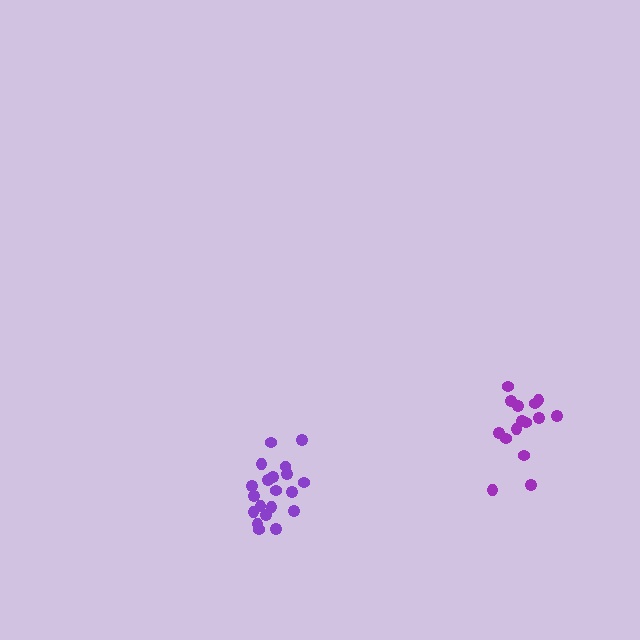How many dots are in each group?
Group 1: 15 dots, Group 2: 20 dots (35 total).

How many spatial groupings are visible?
There are 2 spatial groupings.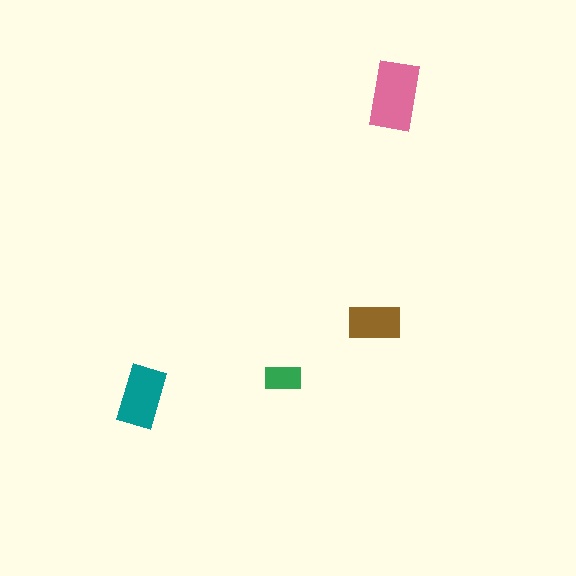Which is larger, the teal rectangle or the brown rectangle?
The teal one.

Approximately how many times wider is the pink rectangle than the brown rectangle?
About 1.5 times wider.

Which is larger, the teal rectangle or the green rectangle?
The teal one.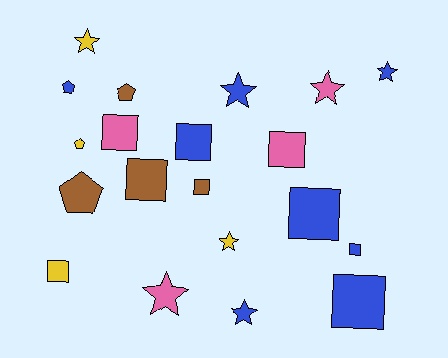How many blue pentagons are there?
There is 1 blue pentagon.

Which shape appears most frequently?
Square, with 9 objects.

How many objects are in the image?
There are 20 objects.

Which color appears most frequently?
Blue, with 8 objects.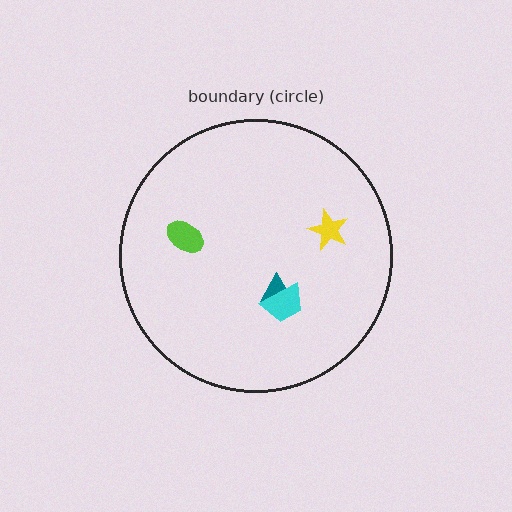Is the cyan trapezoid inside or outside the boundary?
Inside.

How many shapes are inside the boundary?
4 inside, 0 outside.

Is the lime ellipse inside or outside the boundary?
Inside.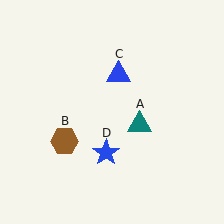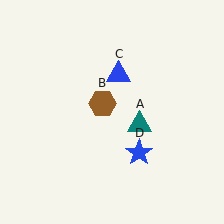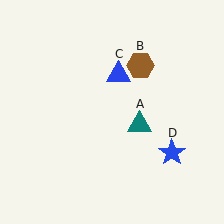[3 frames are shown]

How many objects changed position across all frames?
2 objects changed position: brown hexagon (object B), blue star (object D).